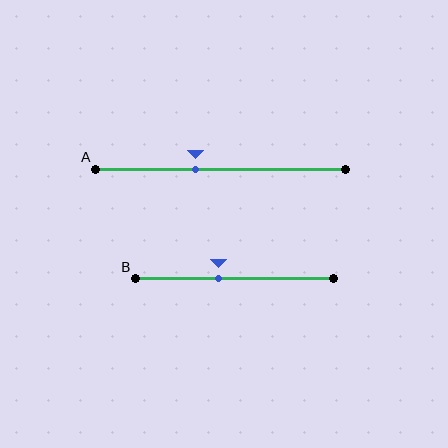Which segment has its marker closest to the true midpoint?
Segment B has its marker closest to the true midpoint.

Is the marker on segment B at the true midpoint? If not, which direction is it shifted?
No, the marker on segment B is shifted to the left by about 8% of the segment length.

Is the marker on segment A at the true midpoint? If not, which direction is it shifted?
No, the marker on segment A is shifted to the left by about 10% of the segment length.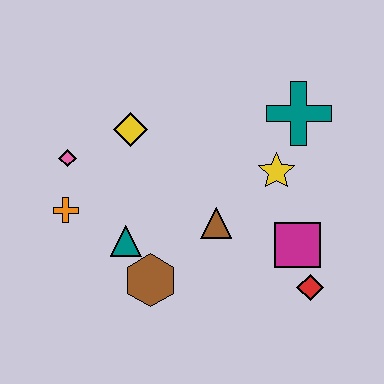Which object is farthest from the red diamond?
The pink diamond is farthest from the red diamond.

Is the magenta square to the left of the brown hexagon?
No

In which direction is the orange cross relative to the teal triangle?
The orange cross is to the left of the teal triangle.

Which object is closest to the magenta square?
The red diamond is closest to the magenta square.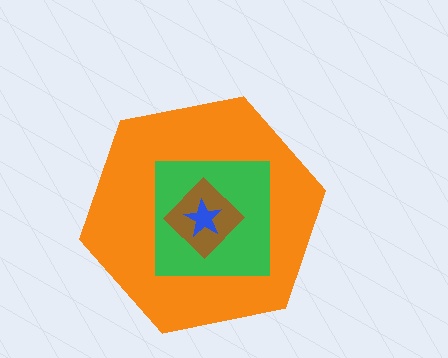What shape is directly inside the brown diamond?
The blue star.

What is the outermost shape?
The orange hexagon.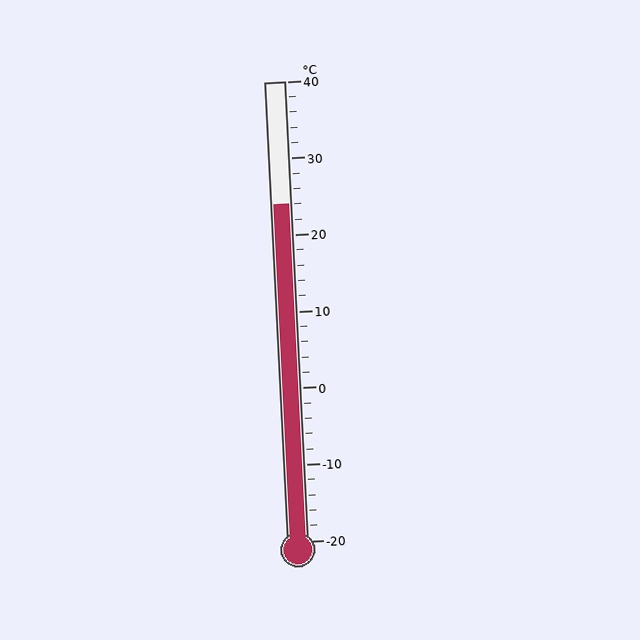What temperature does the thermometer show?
The thermometer shows approximately 24°C.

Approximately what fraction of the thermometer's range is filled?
The thermometer is filled to approximately 75% of its range.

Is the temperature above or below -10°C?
The temperature is above -10°C.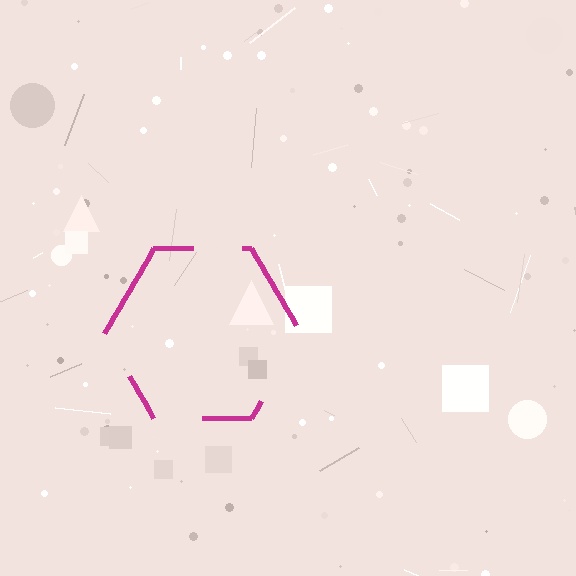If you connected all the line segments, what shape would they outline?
They would outline a hexagon.